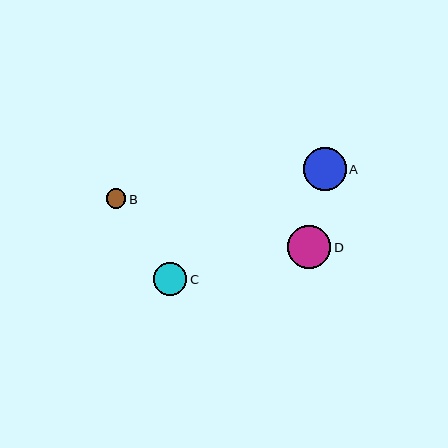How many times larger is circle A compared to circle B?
Circle A is approximately 2.2 times the size of circle B.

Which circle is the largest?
Circle D is the largest with a size of approximately 43 pixels.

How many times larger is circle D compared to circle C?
Circle D is approximately 1.3 times the size of circle C.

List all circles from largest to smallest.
From largest to smallest: D, A, C, B.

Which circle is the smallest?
Circle B is the smallest with a size of approximately 19 pixels.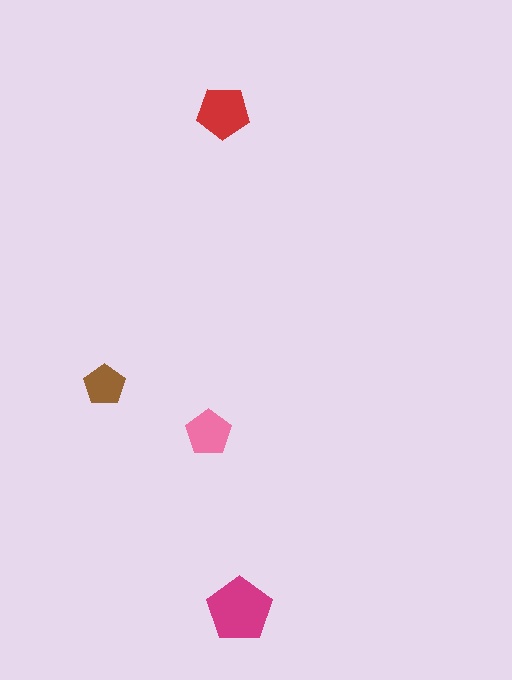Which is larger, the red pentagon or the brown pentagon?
The red one.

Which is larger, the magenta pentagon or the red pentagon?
The magenta one.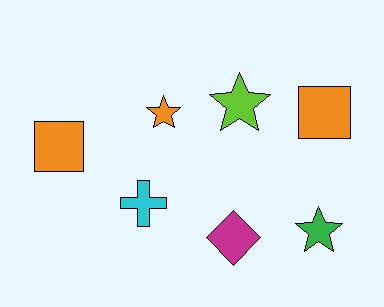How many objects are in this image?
There are 7 objects.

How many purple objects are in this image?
There are no purple objects.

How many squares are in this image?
There are 2 squares.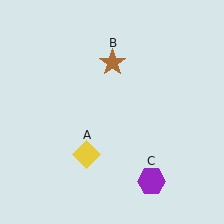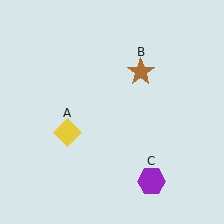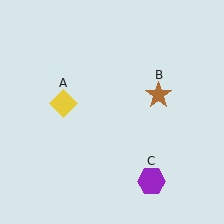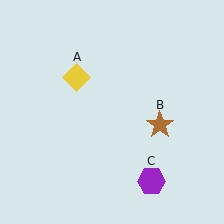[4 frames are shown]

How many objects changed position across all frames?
2 objects changed position: yellow diamond (object A), brown star (object B).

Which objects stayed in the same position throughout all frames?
Purple hexagon (object C) remained stationary.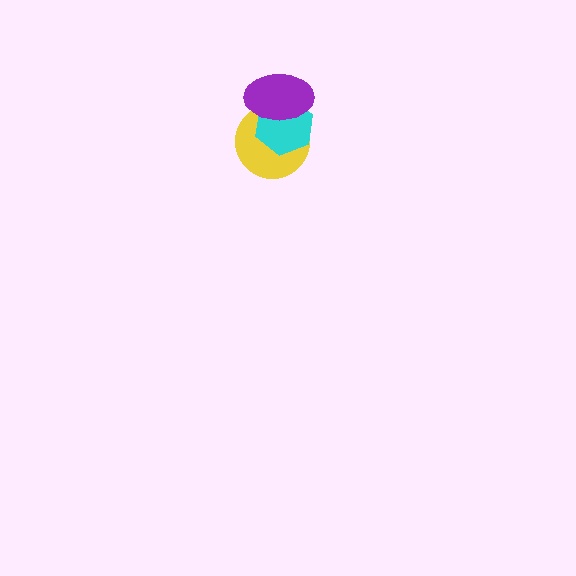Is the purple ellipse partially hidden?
No, no other shape covers it.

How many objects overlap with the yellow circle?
2 objects overlap with the yellow circle.